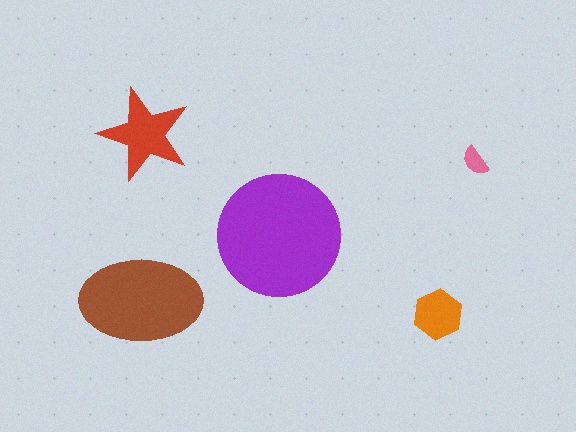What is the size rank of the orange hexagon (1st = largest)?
4th.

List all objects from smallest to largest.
The pink semicircle, the orange hexagon, the red star, the brown ellipse, the purple circle.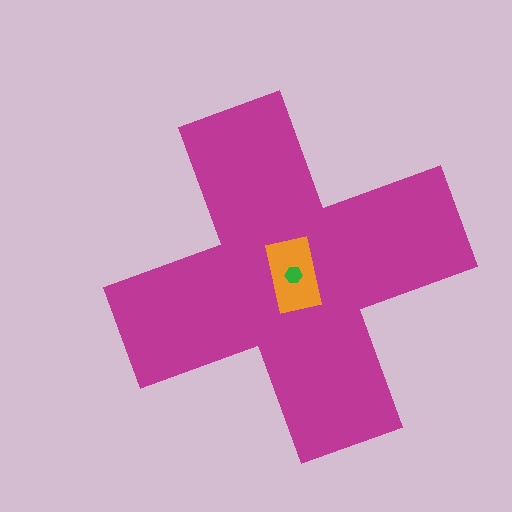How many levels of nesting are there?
3.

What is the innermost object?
The green hexagon.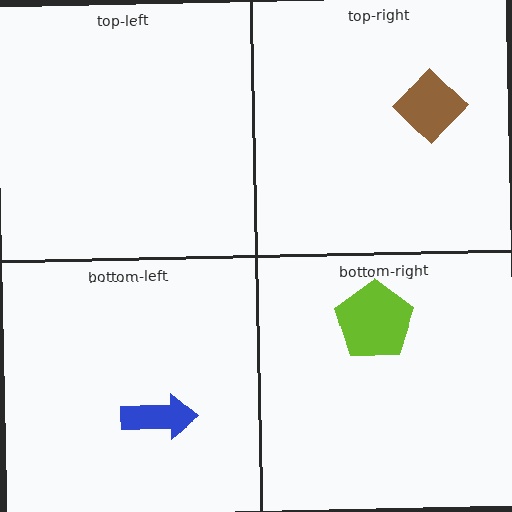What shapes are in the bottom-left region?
The blue arrow.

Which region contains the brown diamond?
The top-right region.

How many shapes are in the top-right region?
1.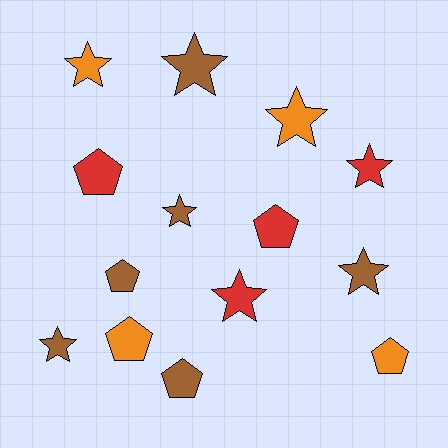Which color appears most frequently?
Brown, with 6 objects.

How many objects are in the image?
There are 14 objects.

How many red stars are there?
There are 2 red stars.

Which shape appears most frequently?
Star, with 8 objects.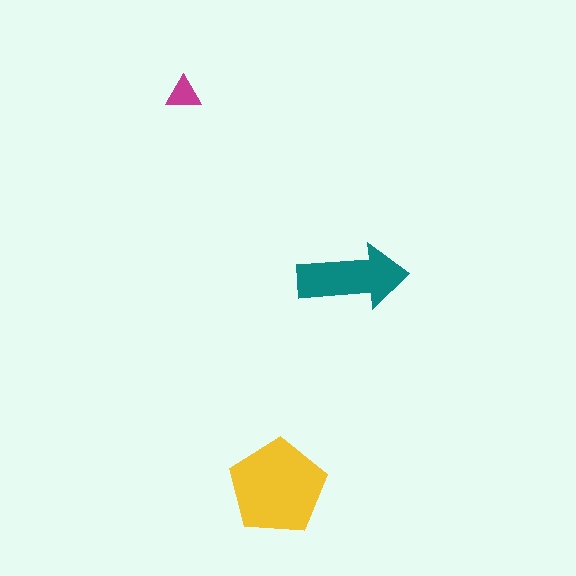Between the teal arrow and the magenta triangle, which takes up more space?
The teal arrow.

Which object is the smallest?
The magenta triangle.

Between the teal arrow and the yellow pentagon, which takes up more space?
The yellow pentagon.